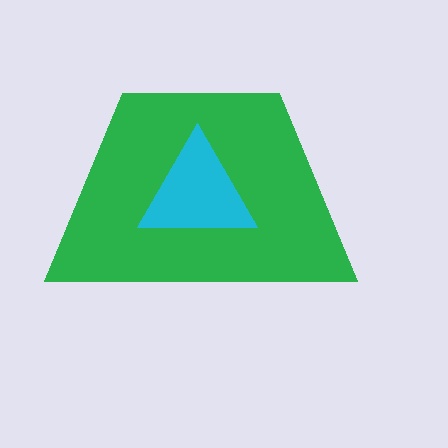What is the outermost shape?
The green trapezoid.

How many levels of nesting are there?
2.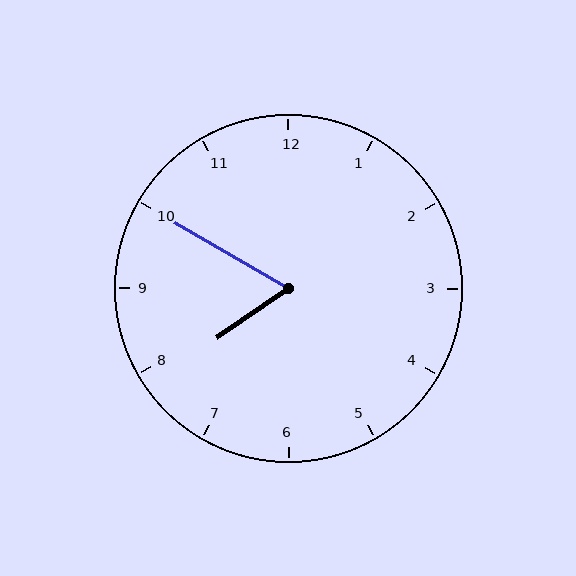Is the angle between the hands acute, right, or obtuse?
It is acute.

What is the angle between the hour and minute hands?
Approximately 65 degrees.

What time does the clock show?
7:50.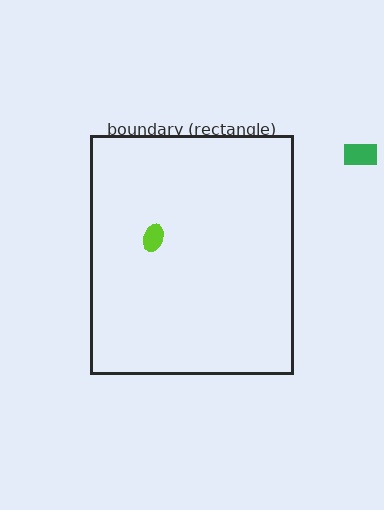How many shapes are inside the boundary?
1 inside, 1 outside.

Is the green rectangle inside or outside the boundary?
Outside.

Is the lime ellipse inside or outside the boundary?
Inside.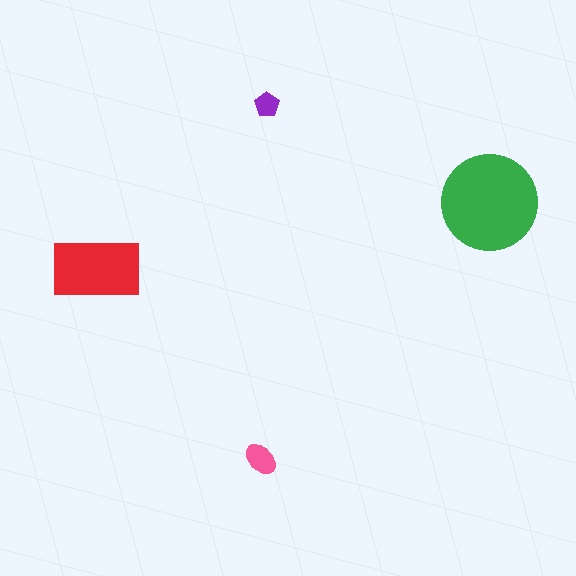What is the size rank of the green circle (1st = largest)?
1st.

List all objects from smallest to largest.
The purple pentagon, the pink ellipse, the red rectangle, the green circle.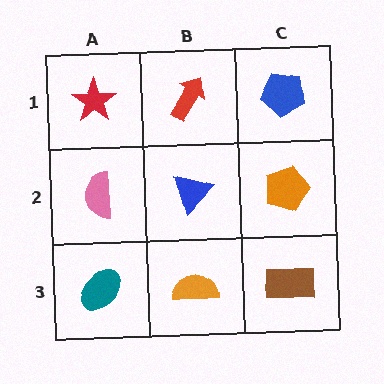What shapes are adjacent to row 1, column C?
An orange pentagon (row 2, column C), a red arrow (row 1, column B).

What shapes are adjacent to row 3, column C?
An orange pentagon (row 2, column C), an orange semicircle (row 3, column B).